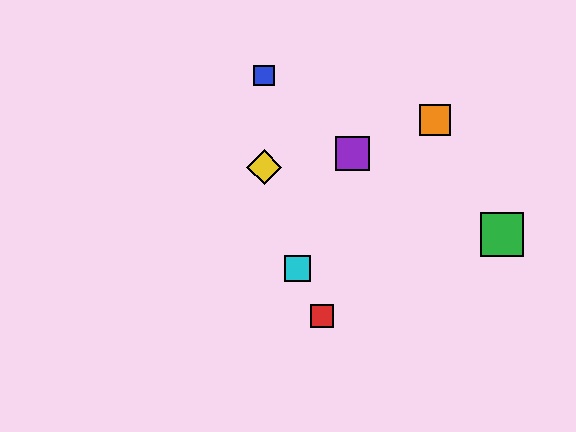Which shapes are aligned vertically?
The blue square, the yellow diamond are aligned vertically.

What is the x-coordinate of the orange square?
The orange square is at x≈435.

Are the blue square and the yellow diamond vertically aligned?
Yes, both are at x≈264.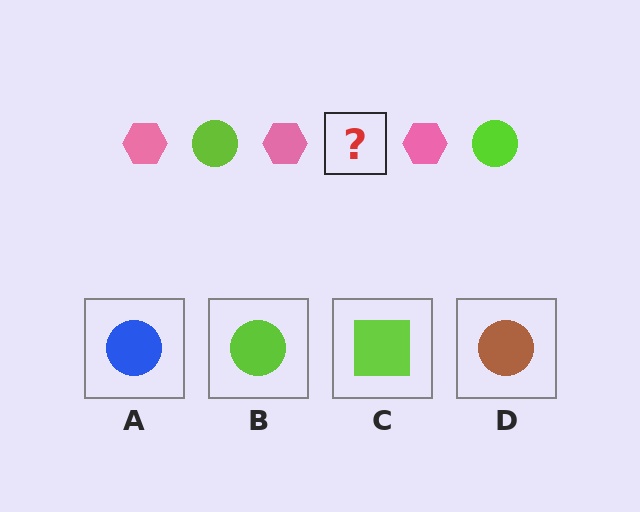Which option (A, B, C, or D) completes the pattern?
B.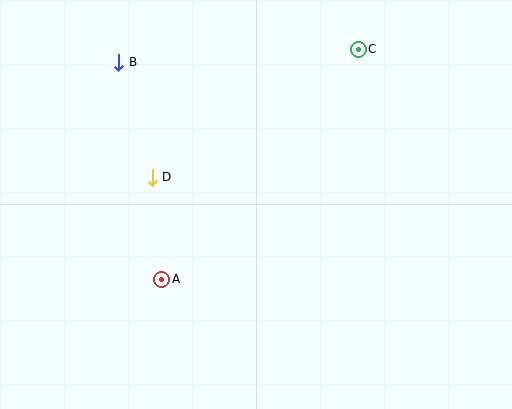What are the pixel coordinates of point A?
Point A is at (162, 279).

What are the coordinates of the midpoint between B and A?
The midpoint between B and A is at (140, 171).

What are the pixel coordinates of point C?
Point C is at (358, 49).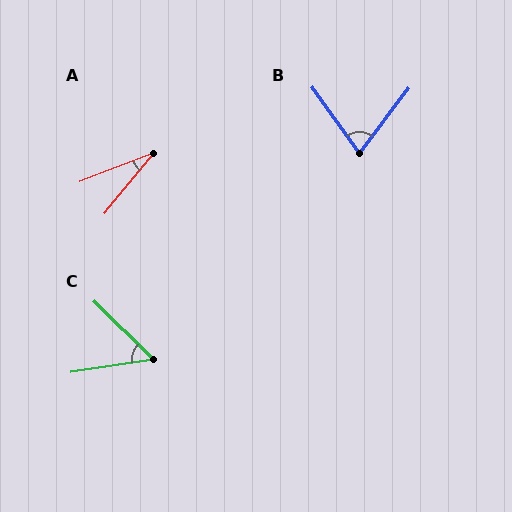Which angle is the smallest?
A, at approximately 29 degrees.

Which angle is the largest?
B, at approximately 73 degrees.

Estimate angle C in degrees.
Approximately 53 degrees.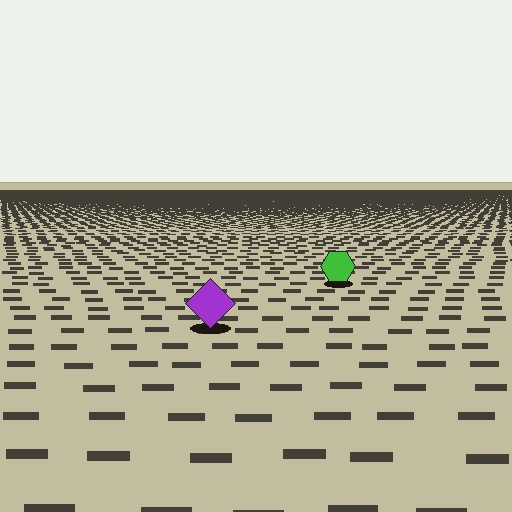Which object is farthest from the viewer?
The green hexagon is farthest from the viewer. It appears smaller and the ground texture around it is denser.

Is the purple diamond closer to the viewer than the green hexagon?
Yes. The purple diamond is closer — you can tell from the texture gradient: the ground texture is coarser near it.